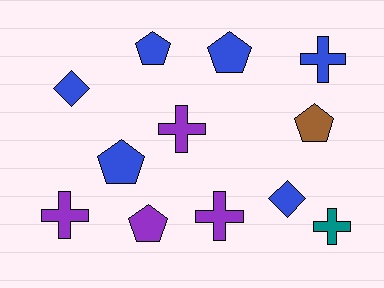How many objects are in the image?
There are 12 objects.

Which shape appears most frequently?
Cross, with 5 objects.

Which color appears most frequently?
Blue, with 6 objects.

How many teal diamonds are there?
There are no teal diamonds.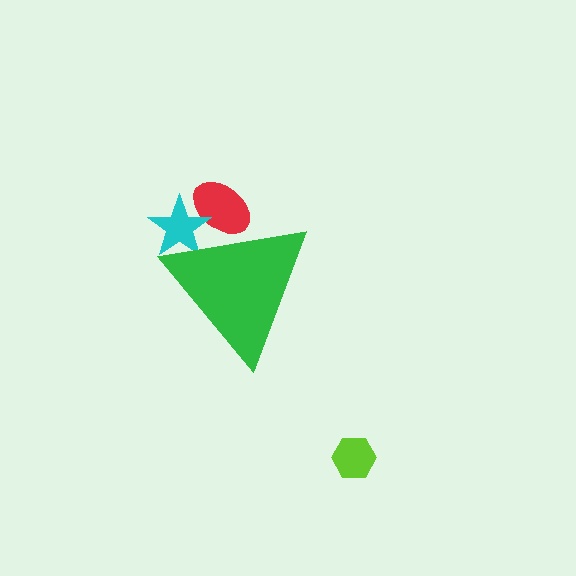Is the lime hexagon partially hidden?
No, the lime hexagon is fully visible.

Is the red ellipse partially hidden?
Yes, the red ellipse is partially hidden behind the green triangle.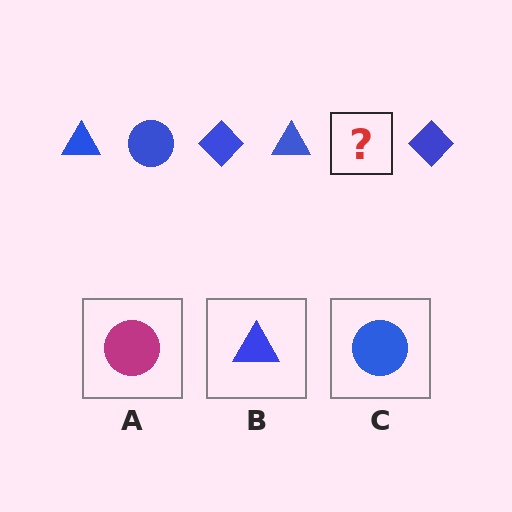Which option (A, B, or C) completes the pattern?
C.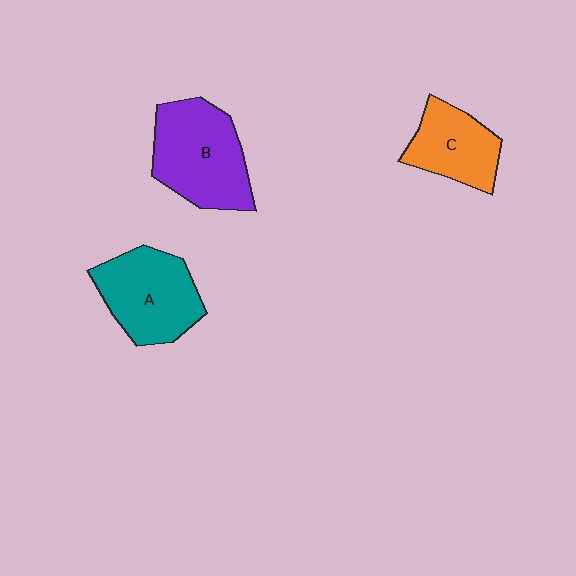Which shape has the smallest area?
Shape C (orange).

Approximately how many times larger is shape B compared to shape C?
Approximately 1.5 times.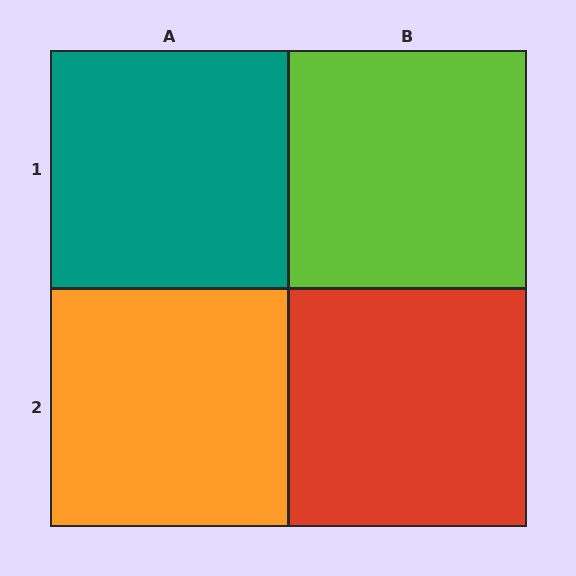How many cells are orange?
1 cell is orange.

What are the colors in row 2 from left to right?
Orange, red.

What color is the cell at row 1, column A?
Teal.